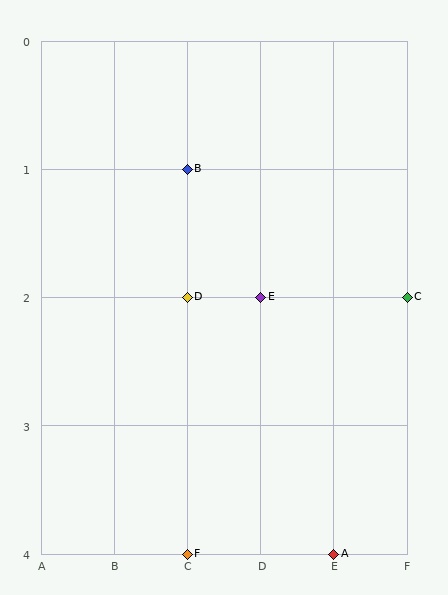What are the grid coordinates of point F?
Point F is at grid coordinates (C, 4).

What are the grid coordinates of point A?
Point A is at grid coordinates (E, 4).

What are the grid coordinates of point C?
Point C is at grid coordinates (F, 2).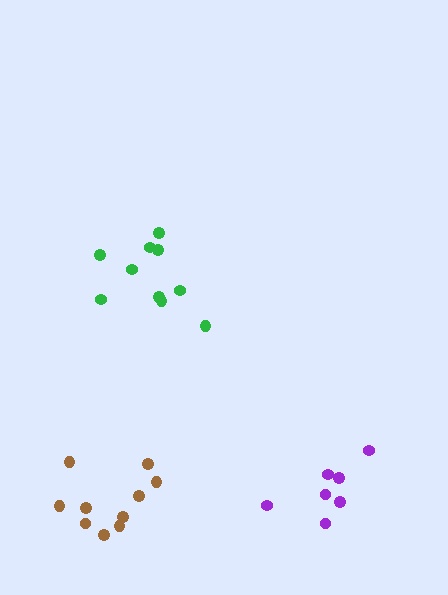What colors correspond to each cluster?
The clusters are colored: purple, green, brown.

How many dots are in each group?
Group 1: 7 dots, Group 2: 10 dots, Group 3: 10 dots (27 total).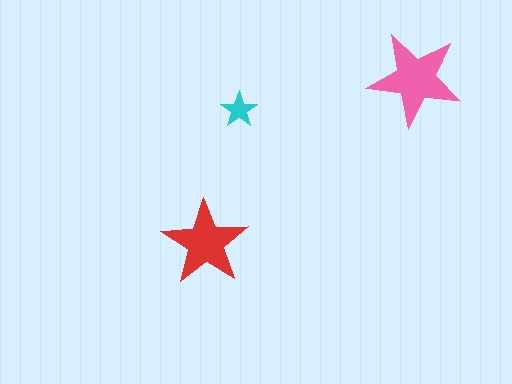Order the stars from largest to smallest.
the pink one, the red one, the cyan one.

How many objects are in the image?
There are 3 objects in the image.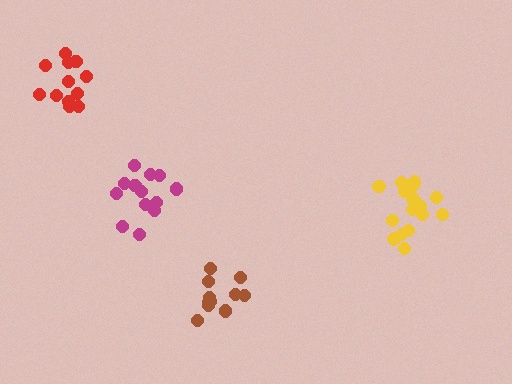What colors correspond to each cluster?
The clusters are colored: brown, magenta, yellow, red.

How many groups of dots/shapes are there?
There are 4 groups.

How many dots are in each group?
Group 1: 11 dots, Group 2: 13 dots, Group 3: 17 dots, Group 4: 12 dots (53 total).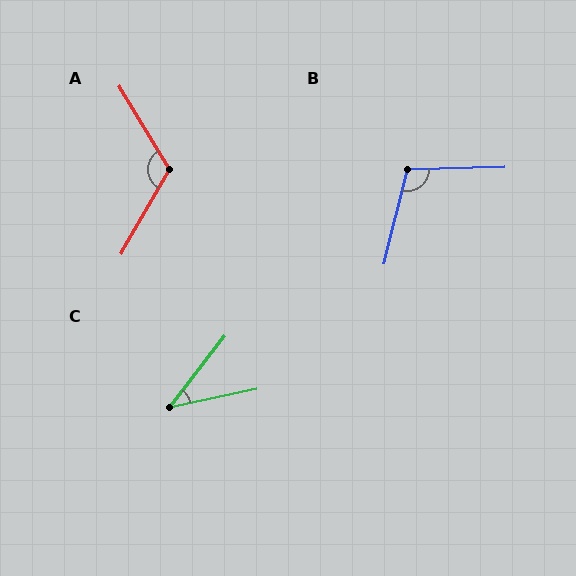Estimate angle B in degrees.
Approximately 105 degrees.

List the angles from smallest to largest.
C (40°), B (105°), A (118°).